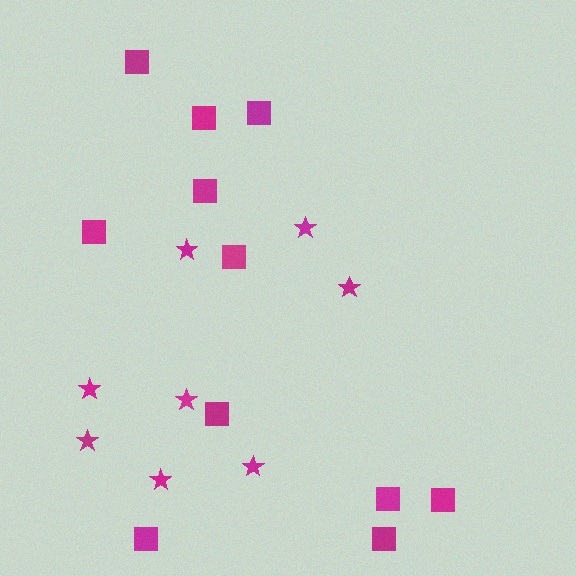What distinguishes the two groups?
There are 2 groups: one group of stars (8) and one group of squares (11).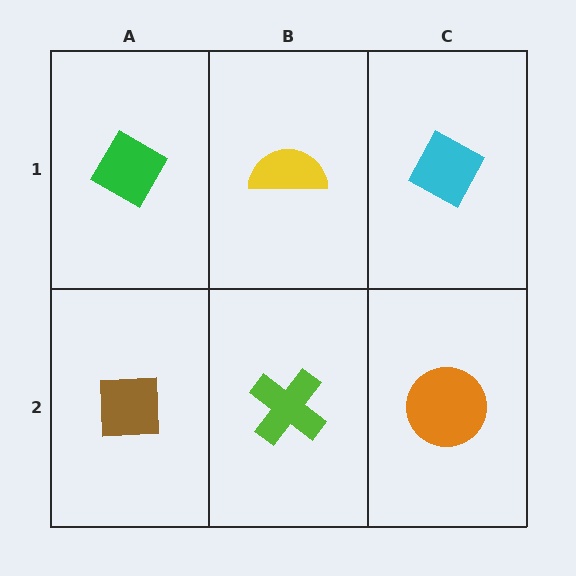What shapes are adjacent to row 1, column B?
A lime cross (row 2, column B), a green diamond (row 1, column A), a cyan diamond (row 1, column C).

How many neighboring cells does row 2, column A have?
2.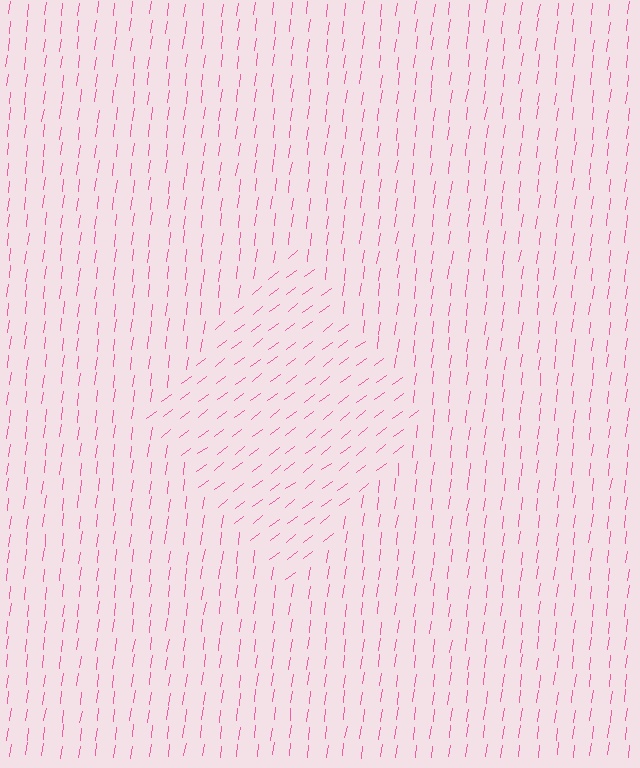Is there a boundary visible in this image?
Yes, there is a texture boundary formed by a change in line orientation.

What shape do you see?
I see a diamond.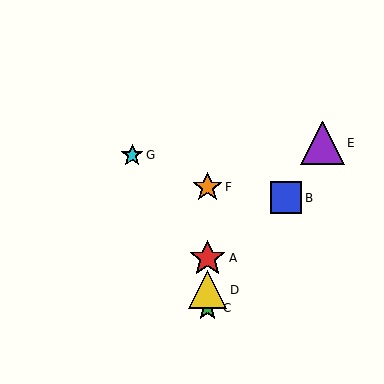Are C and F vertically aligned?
Yes, both are at x≈208.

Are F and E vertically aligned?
No, F is at x≈208 and E is at x≈322.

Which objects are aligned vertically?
Objects A, C, D, F are aligned vertically.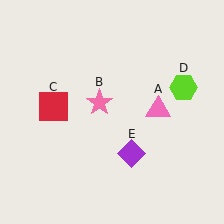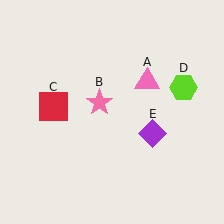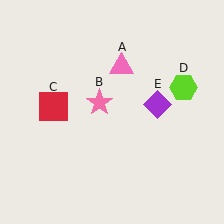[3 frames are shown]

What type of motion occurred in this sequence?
The pink triangle (object A), purple diamond (object E) rotated counterclockwise around the center of the scene.